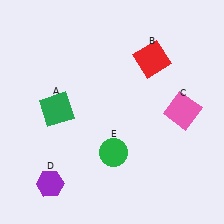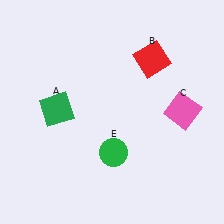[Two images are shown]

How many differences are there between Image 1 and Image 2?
There is 1 difference between the two images.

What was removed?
The purple hexagon (D) was removed in Image 2.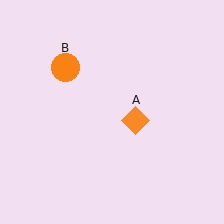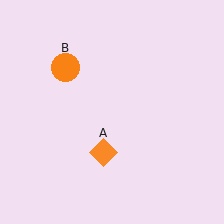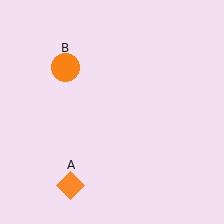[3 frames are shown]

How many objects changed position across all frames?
1 object changed position: orange diamond (object A).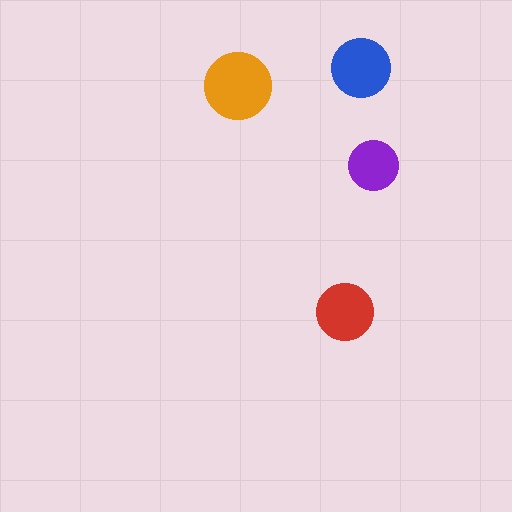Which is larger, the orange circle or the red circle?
The orange one.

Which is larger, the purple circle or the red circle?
The red one.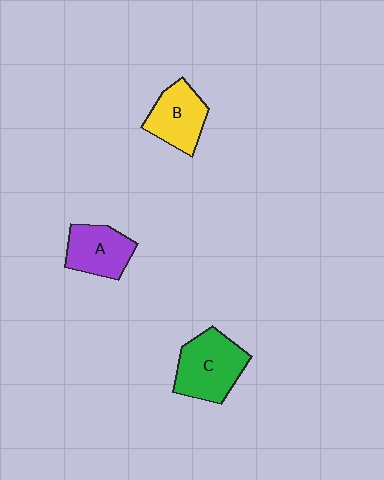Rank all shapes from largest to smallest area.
From largest to smallest: C (green), B (yellow), A (purple).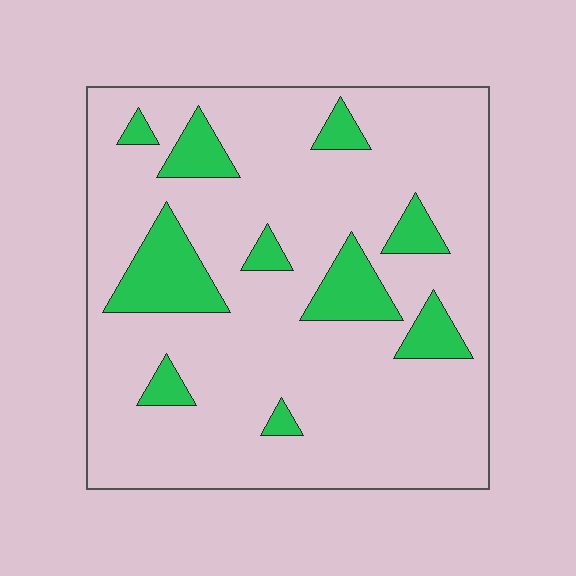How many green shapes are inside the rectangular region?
10.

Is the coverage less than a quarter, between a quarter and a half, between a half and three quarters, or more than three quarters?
Less than a quarter.